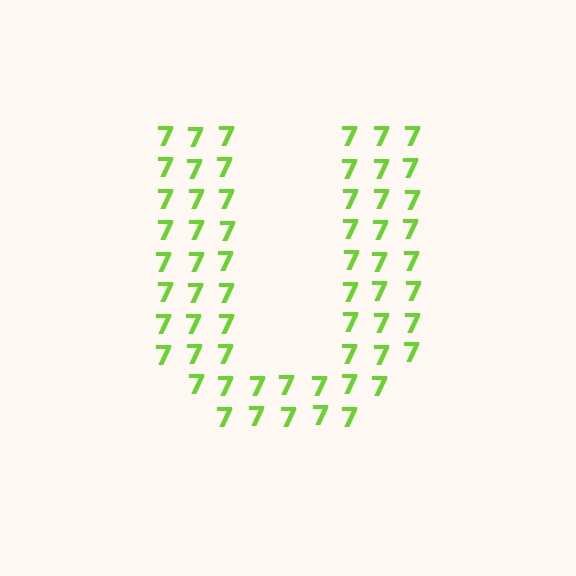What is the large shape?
The large shape is the letter U.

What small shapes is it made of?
It is made of small digit 7's.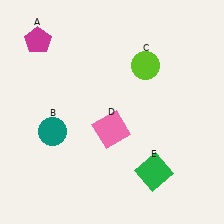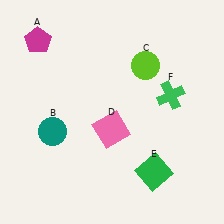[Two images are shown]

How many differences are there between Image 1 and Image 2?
There is 1 difference between the two images.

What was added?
A green cross (F) was added in Image 2.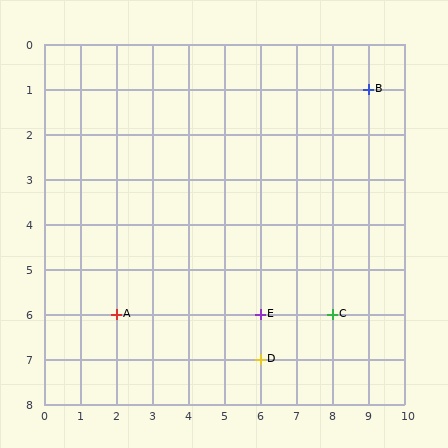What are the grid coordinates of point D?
Point D is at grid coordinates (6, 7).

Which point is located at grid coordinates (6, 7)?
Point D is at (6, 7).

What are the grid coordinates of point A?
Point A is at grid coordinates (2, 6).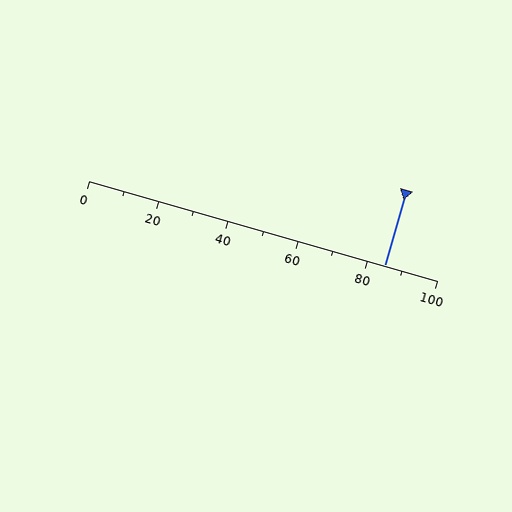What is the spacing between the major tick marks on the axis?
The major ticks are spaced 20 apart.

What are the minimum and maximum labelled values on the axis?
The axis runs from 0 to 100.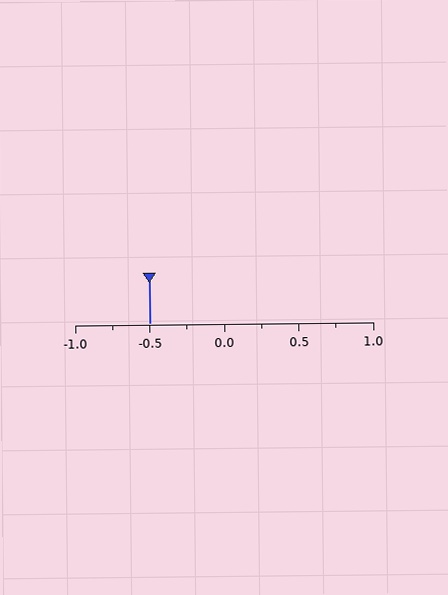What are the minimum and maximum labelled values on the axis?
The axis runs from -1.0 to 1.0.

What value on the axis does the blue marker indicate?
The marker indicates approximately -0.5.